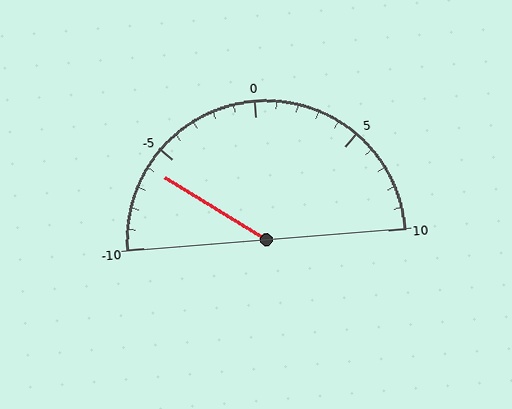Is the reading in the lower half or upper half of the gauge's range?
The reading is in the lower half of the range (-10 to 10).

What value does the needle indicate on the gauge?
The needle indicates approximately -6.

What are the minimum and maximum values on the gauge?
The gauge ranges from -10 to 10.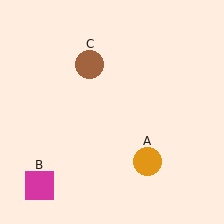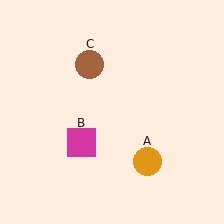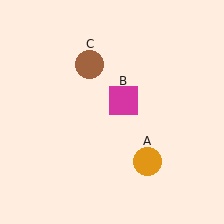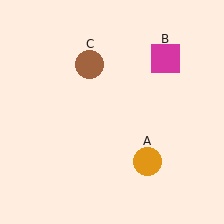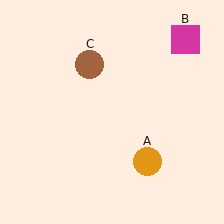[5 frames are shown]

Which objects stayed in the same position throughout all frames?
Orange circle (object A) and brown circle (object C) remained stationary.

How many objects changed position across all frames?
1 object changed position: magenta square (object B).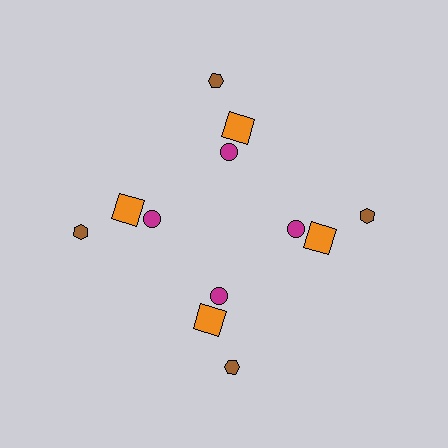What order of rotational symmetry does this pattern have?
This pattern has 4-fold rotational symmetry.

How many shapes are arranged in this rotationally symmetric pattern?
There are 12 shapes, arranged in 4 groups of 3.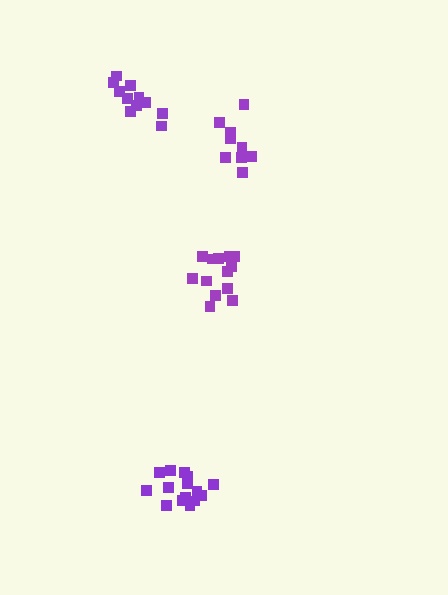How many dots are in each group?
Group 1: 15 dots, Group 2: 9 dots, Group 3: 13 dots, Group 4: 11 dots (48 total).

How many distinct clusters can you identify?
There are 4 distinct clusters.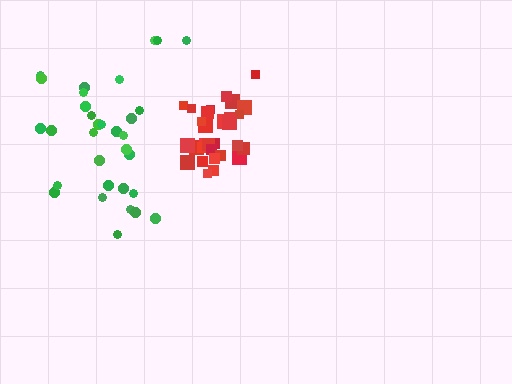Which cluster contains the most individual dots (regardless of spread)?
Green (32).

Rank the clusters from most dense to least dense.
red, green.